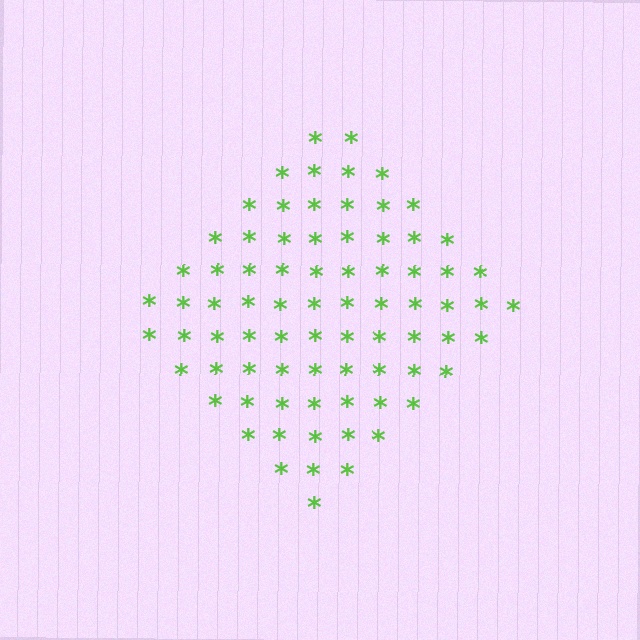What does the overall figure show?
The overall figure shows a diamond.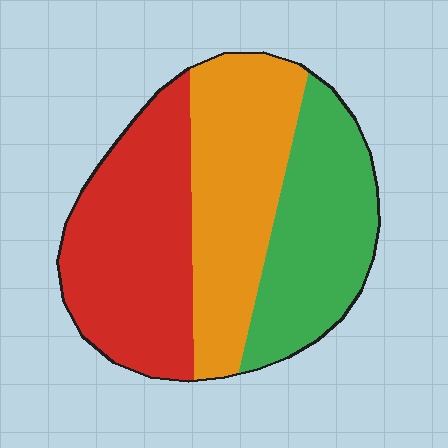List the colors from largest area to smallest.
From largest to smallest: red, orange, green.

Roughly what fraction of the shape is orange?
Orange takes up about one third (1/3) of the shape.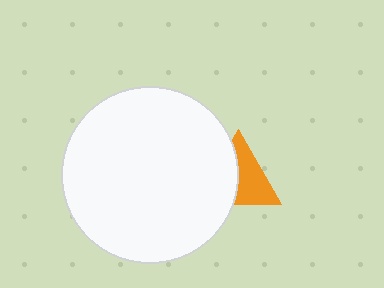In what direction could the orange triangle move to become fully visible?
The orange triangle could move right. That would shift it out from behind the white circle entirely.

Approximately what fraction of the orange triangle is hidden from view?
Roughly 47% of the orange triangle is hidden behind the white circle.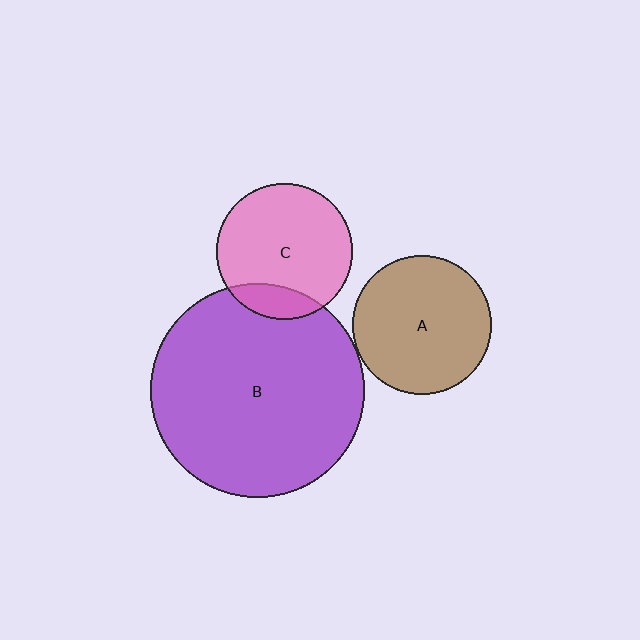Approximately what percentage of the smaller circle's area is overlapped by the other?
Approximately 15%.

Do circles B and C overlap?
Yes.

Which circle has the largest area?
Circle B (purple).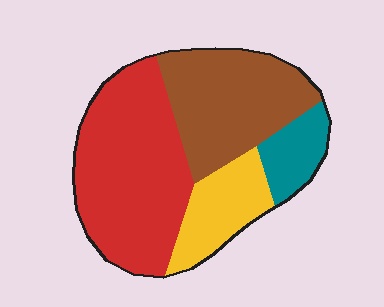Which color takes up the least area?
Teal, at roughly 10%.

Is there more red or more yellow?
Red.